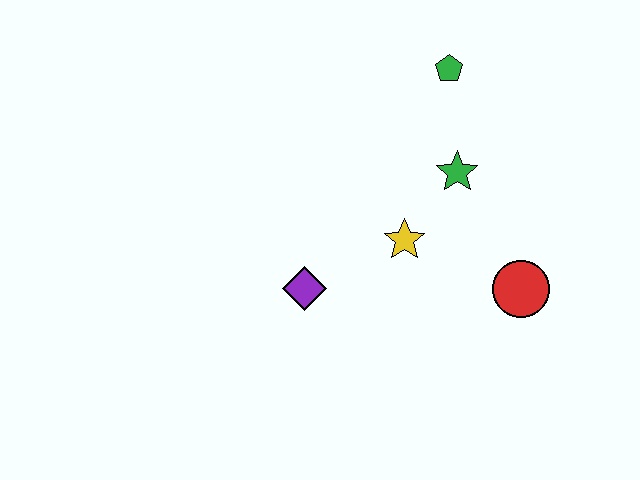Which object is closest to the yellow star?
The green star is closest to the yellow star.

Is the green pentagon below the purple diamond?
No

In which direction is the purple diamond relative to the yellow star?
The purple diamond is to the left of the yellow star.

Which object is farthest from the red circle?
The green pentagon is farthest from the red circle.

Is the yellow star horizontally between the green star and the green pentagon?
No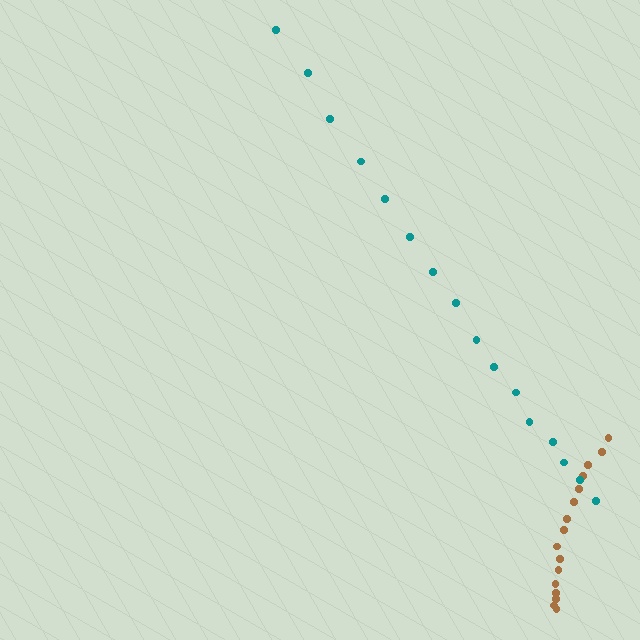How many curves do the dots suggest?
There are 2 distinct paths.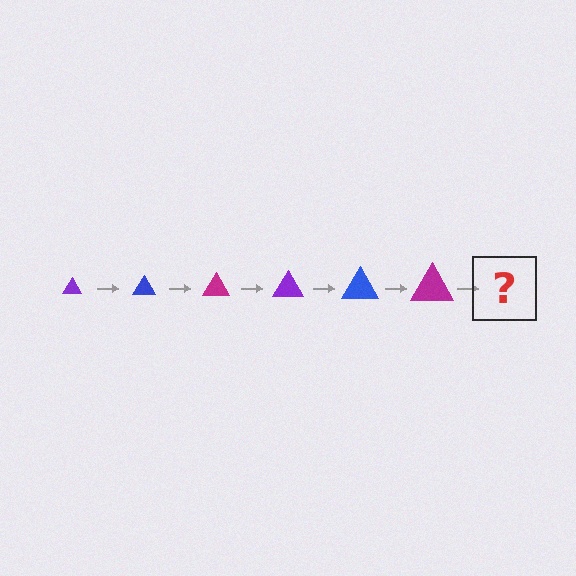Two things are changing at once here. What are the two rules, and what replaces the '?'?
The two rules are that the triangle grows larger each step and the color cycles through purple, blue, and magenta. The '?' should be a purple triangle, larger than the previous one.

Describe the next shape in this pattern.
It should be a purple triangle, larger than the previous one.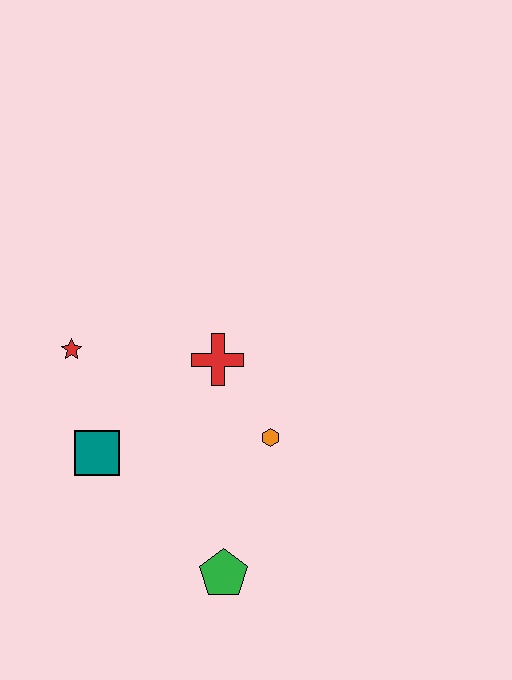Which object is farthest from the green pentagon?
The red star is farthest from the green pentagon.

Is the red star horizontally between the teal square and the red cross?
No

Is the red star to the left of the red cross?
Yes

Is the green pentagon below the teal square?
Yes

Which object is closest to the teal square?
The red star is closest to the teal square.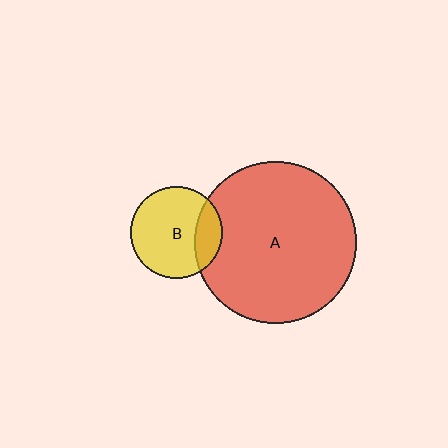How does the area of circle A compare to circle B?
Approximately 3.1 times.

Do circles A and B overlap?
Yes.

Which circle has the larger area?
Circle A (red).